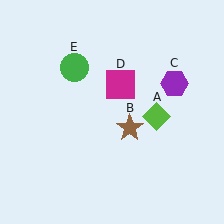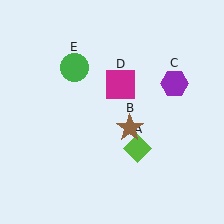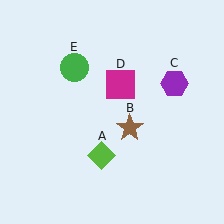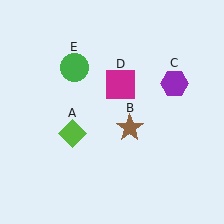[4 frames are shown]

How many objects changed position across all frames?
1 object changed position: lime diamond (object A).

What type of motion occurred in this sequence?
The lime diamond (object A) rotated clockwise around the center of the scene.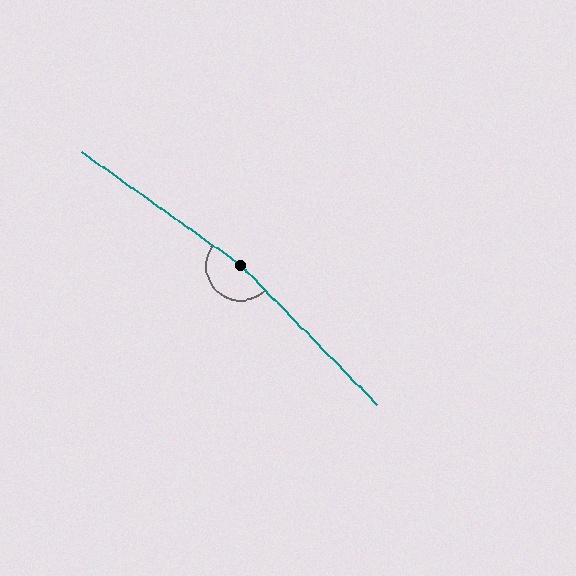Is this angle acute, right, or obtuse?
It is obtuse.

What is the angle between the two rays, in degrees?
Approximately 170 degrees.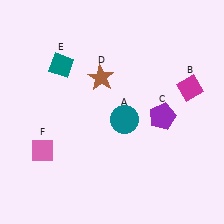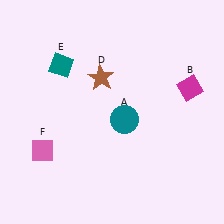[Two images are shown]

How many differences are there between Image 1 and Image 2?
There is 1 difference between the two images.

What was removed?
The purple pentagon (C) was removed in Image 2.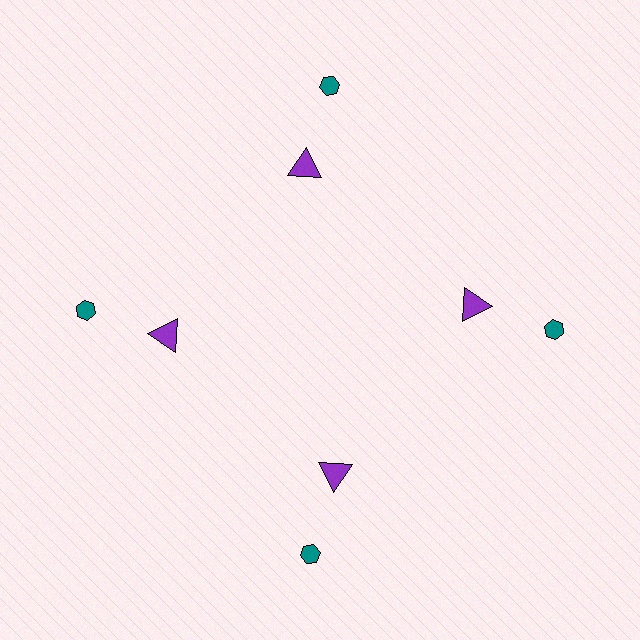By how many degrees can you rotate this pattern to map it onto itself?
The pattern maps onto itself every 90 degrees of rotation.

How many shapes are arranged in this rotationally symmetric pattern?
There are 8 shapes, arranged in 4 groups of 2.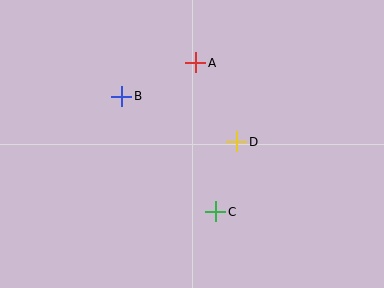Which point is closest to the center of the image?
Point D at (237, 142) is closest to the center.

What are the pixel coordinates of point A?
Point A is at (196, 63).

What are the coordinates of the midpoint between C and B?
The midpoint between C and B is at (169, 154).